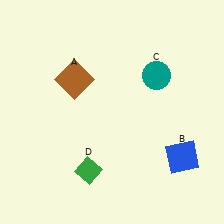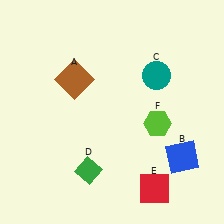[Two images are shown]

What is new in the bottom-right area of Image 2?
A lime hexagon (F) was added in the bottom-right area of Image 2.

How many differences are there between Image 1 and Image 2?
There are 2 differences between the two images.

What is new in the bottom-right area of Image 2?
A red square (E) was added in the bottom-right area of Image 2.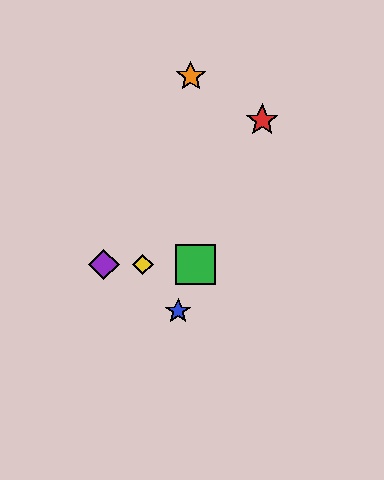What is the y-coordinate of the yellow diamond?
The yellow diamond is at y≈264.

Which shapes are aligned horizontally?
The green square, the yellow diamond, the purple diamond are aligned horizontally.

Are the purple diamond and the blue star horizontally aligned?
No, the purple diamond is at y≈264 and the blue star is at y≈311.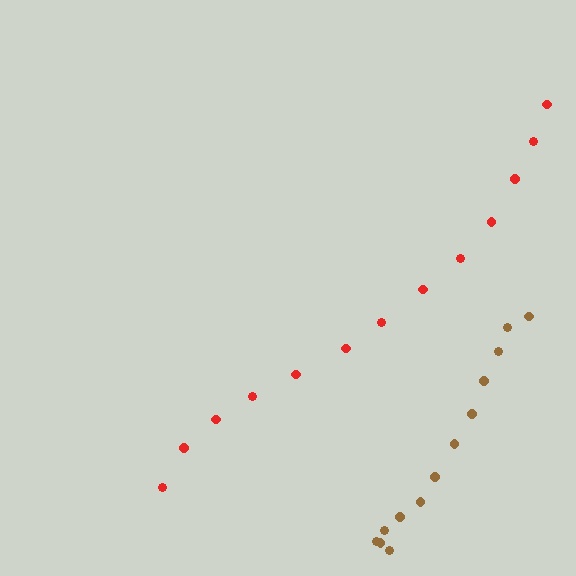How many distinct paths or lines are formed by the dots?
There are 2 distinct paths.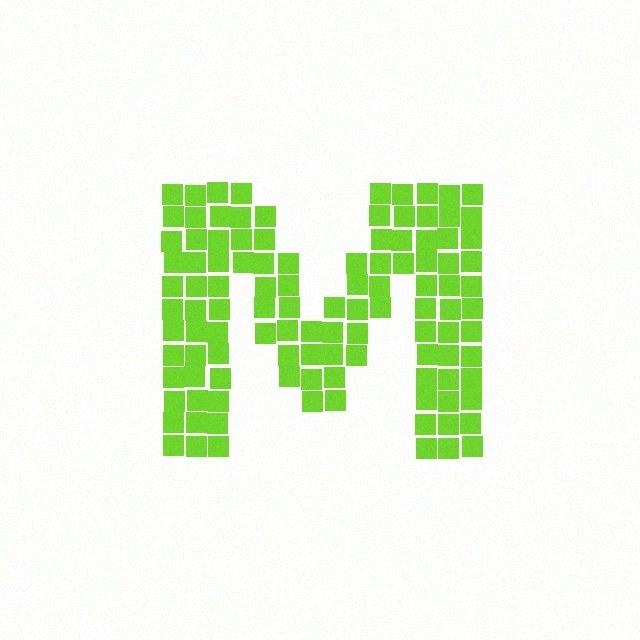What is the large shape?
The large shape is the letter M.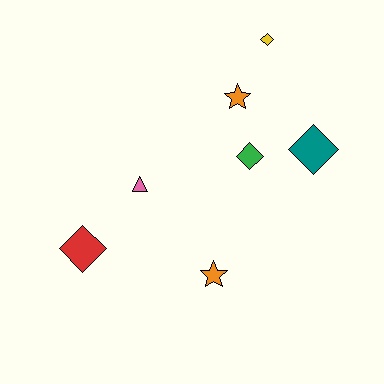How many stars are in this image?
There are 2 stars.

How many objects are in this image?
There are 7 objects.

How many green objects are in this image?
There is 1 green object.